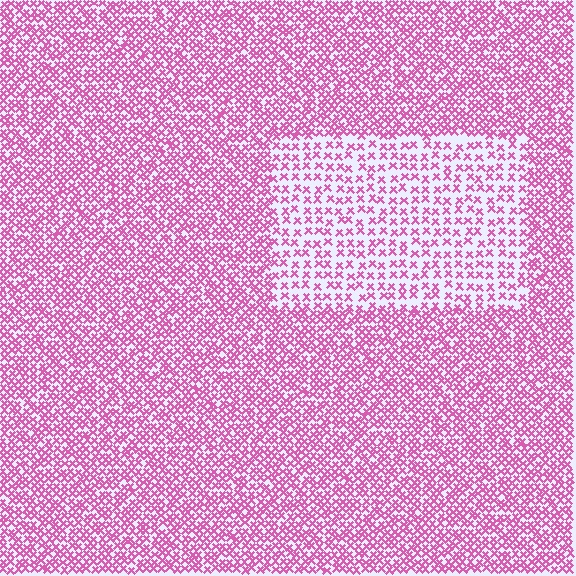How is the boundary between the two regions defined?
The boundary is defined by a change in element density (approximately 2.0x ratio). All elements are the same color, size, and shape.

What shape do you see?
I see a rectangle.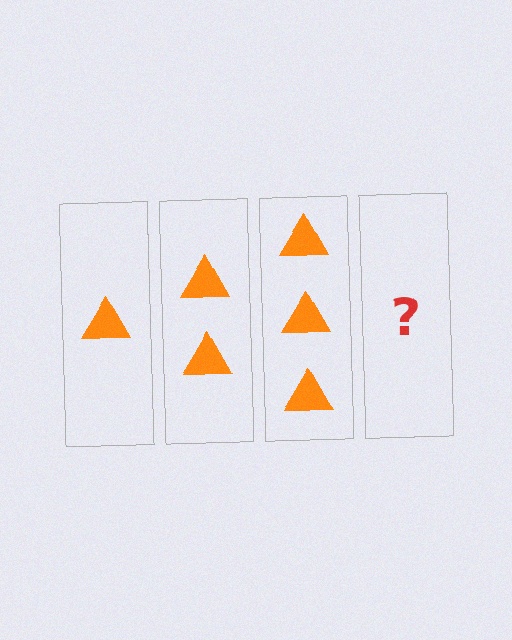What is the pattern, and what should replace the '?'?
The pattern is that each step adds one more triangle. The '?' should be 4 triangles.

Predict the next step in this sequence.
The next step is 4 triangles.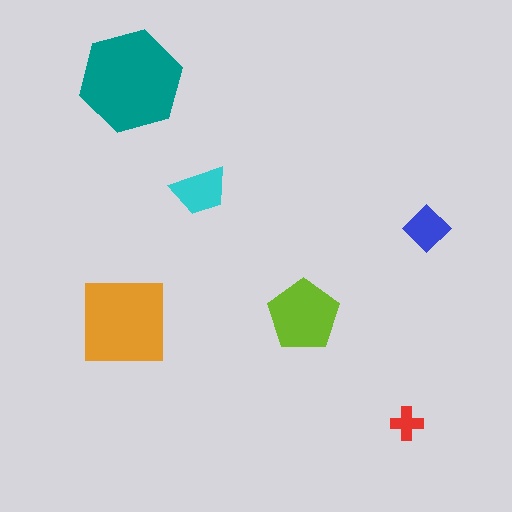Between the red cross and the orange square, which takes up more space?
The orange square.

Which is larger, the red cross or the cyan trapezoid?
The cyan trapezoid.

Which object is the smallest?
The red cross.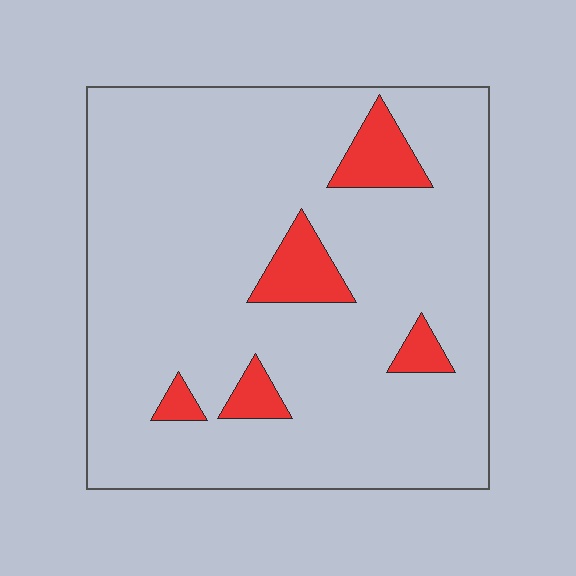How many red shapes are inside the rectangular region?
5.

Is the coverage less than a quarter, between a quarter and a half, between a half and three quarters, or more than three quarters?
Less than a quarter.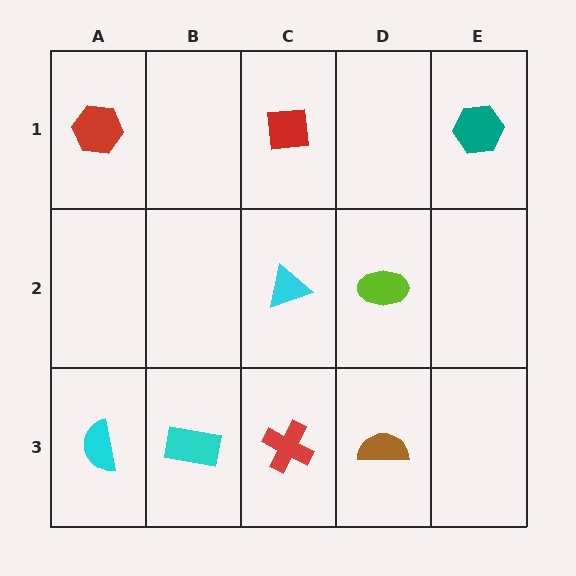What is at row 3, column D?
A brown semicircle.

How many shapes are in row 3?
4 shapes.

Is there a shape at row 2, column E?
No, that cell is empty.